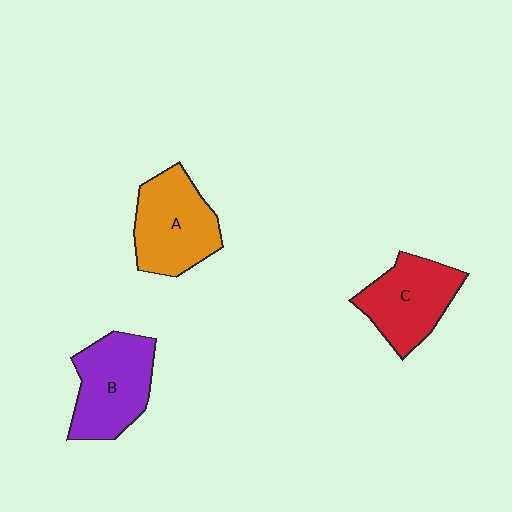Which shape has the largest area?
Shape A (orange).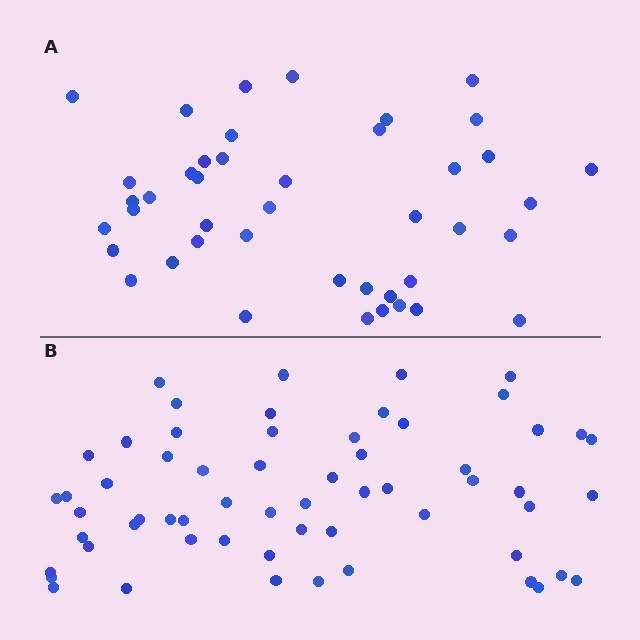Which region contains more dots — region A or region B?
Region B (the bottom region) has more dots.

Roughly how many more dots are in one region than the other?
Region B has approximately 15 more dots than region A.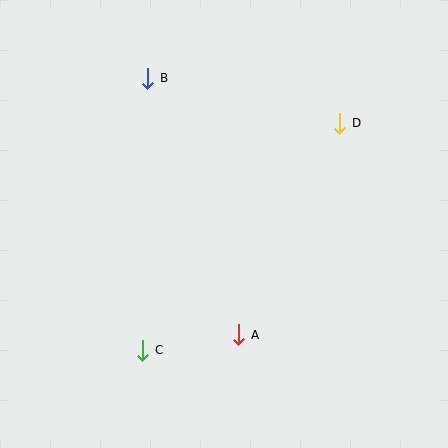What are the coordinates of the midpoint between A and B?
The midpoint between A and B is at (193, 206).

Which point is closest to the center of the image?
Point A at (239, 335) is closest to the center.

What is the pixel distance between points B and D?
The distance between B and D is 197 pixels.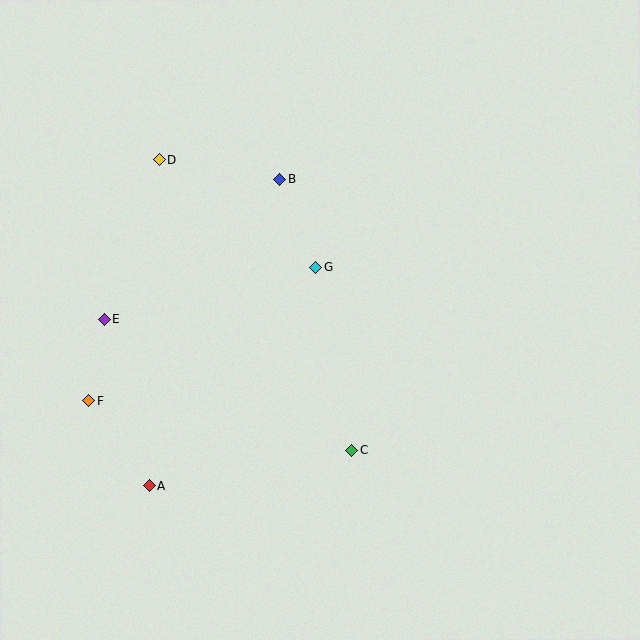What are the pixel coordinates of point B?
Point B is at (280, 180).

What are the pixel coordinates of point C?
Point C is at (351, 450).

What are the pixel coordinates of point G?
Point G is at (316, 267).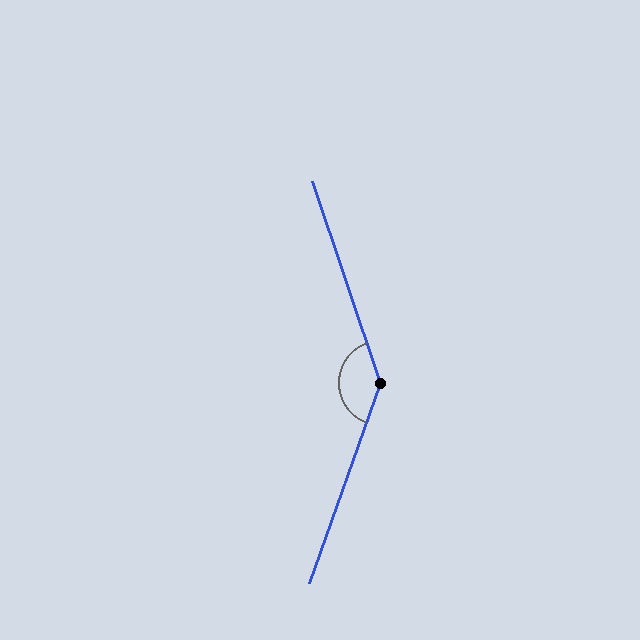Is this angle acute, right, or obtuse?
It is obtuse.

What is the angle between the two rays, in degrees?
Approximately 142 degrees.